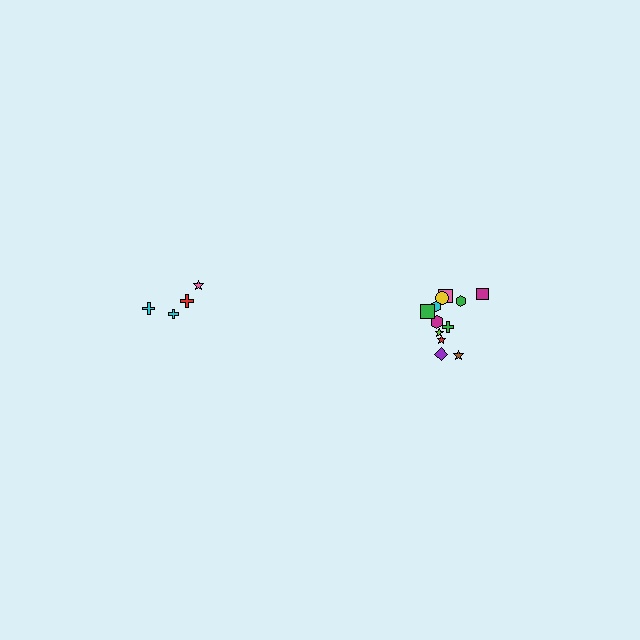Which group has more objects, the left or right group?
The right group.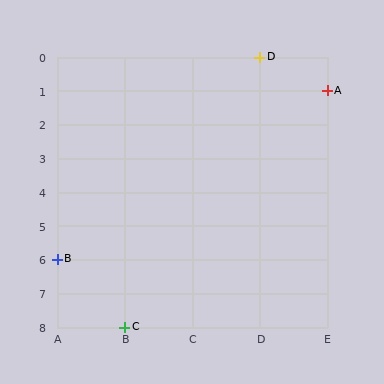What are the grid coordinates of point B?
Point B is at grid coordinates (A, 6).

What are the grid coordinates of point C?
Point C is at grid coordinates (B, 8).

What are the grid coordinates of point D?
Point D is at grid coordinates (D, 0).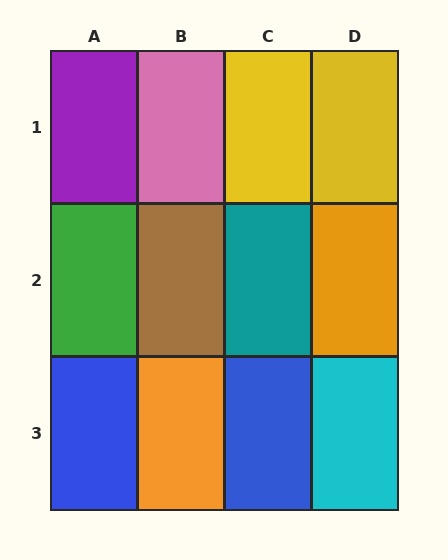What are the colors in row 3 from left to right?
Blue, orange, blue, cyan.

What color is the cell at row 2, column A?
Green.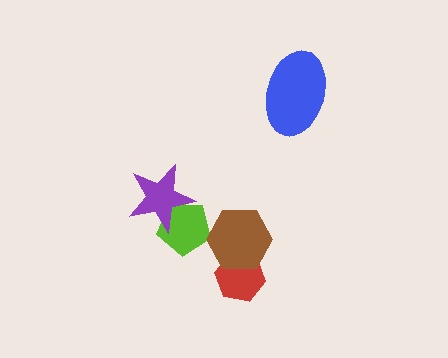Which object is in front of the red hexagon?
The brown hexagon is in front of the red hexagon.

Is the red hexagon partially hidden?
Yes, it is partially covered by another shape.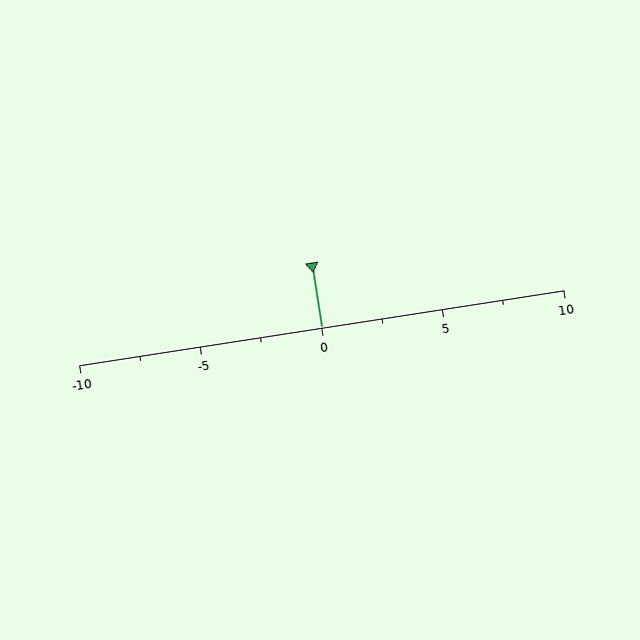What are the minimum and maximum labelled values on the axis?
The axis runs from -10 to 10.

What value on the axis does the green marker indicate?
The marker indicates approximately 0.